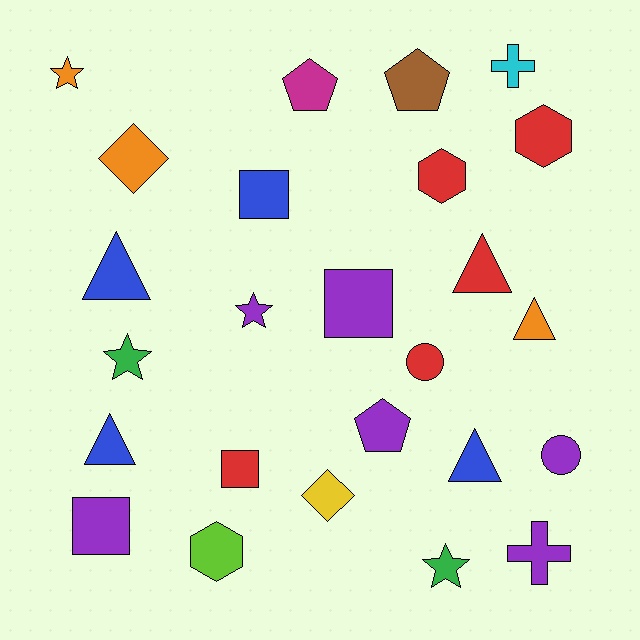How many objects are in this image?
There are 25 objects.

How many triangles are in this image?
There are 5 triangles.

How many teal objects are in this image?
There are no teal objects.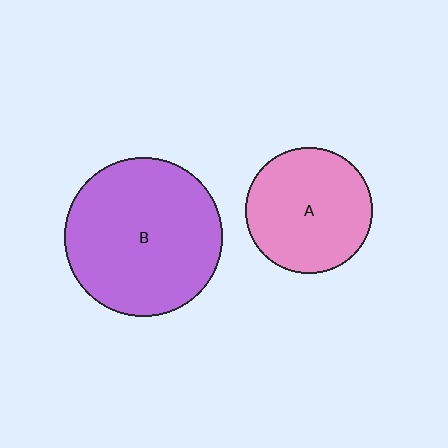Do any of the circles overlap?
No, none of the circles overlap.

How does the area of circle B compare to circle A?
Approximately 1.6 times.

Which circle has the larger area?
Circle B (purple).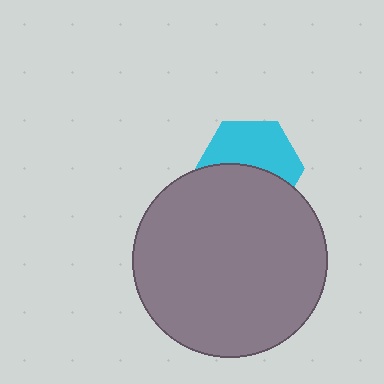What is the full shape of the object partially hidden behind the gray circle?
The partially hidden object is a cyan hexagon.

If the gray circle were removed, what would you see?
You would see the complete cyan hexagon.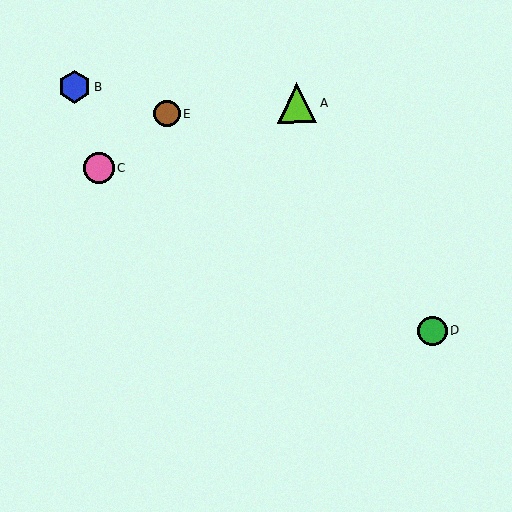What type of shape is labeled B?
Shape B is a blue hexagon.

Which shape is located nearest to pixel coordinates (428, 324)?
The green circle (labeled D) at (432, 331) is nearest to that location.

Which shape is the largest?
The lime triangle (labeled A) is the largest.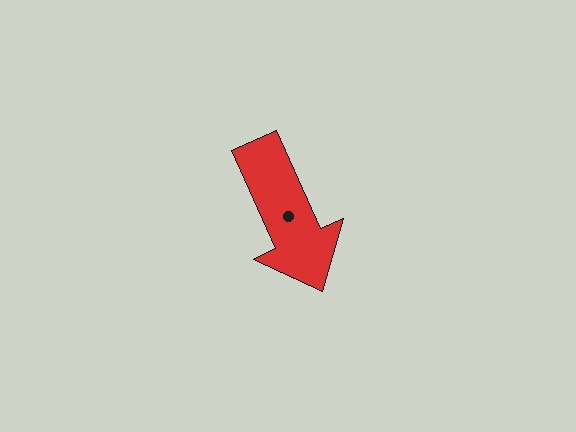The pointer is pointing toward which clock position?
Roughly 5 o'clock.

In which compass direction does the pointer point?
Southeast.